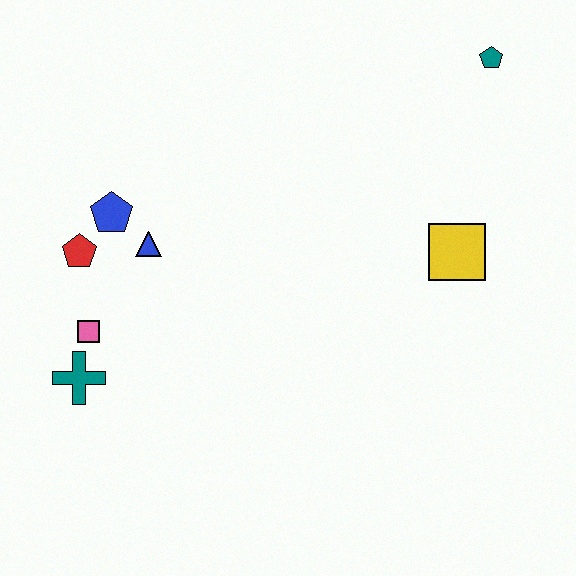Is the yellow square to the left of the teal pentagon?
Yes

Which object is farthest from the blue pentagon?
The teal pentagon is farthest from the blue pentagon.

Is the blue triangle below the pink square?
No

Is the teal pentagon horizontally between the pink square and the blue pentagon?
No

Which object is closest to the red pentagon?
The blue pentagon is closest to the red pentagon.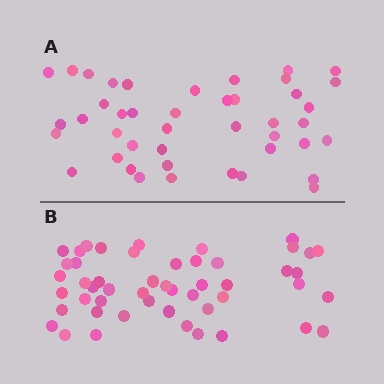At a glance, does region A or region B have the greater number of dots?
Region B (the bottom region) has more dots.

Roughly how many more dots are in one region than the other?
Region B has roughly 8 or so more dots than region A.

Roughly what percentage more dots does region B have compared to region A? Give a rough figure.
About 15% more.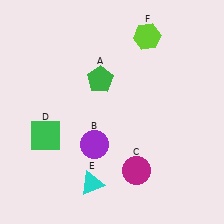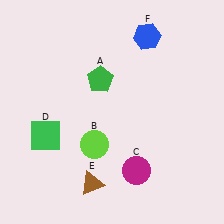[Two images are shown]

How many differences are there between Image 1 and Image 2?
There are 3 differences between the two images.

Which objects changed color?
B changed from purple to lime. E changed from cyan to brown. F changed from lime to blue.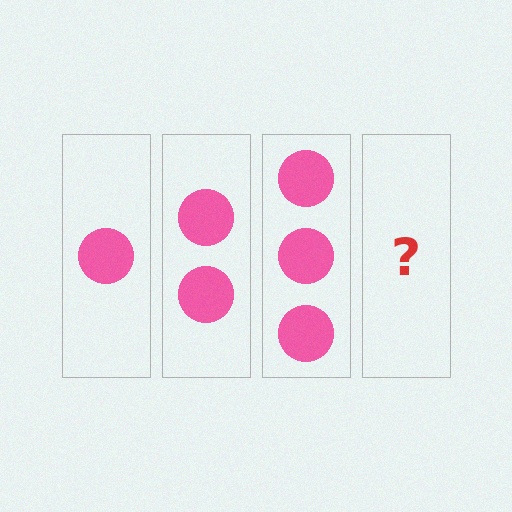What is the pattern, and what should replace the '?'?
The pattern is that each step adds one more circle. The '?' should be 4 circles.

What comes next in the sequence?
The next element should be 4 circles.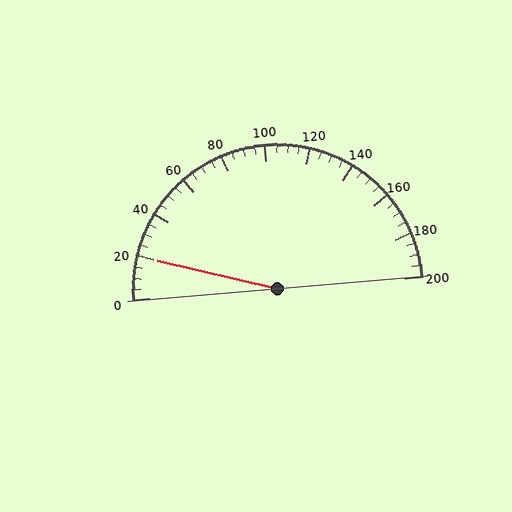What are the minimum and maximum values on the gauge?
The gauge ranges from 0 to 200.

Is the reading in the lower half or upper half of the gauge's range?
The reading is in the lower half of the range (0 to 200).